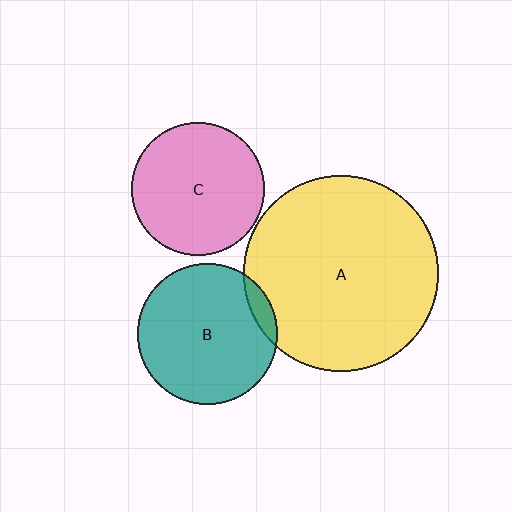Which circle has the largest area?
Circle A (yellow).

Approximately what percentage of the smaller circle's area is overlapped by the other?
Approximately 5%.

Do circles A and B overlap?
Yes.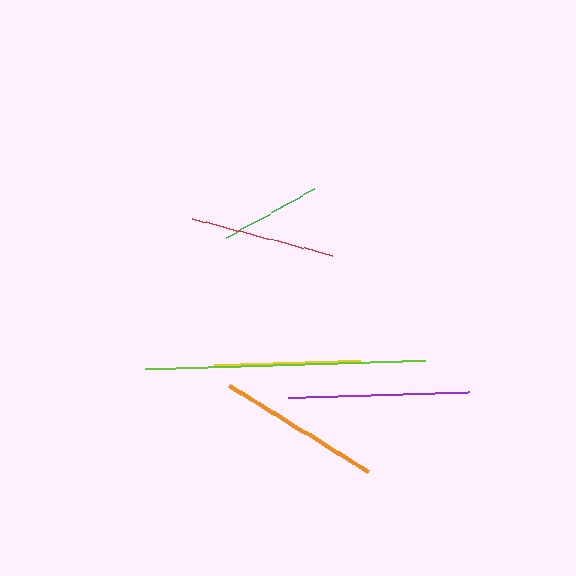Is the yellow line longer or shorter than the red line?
The yellow line is longer than the red line.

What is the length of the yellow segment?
The yellow segment is approximately 145 pixels long.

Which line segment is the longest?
The lime line is the longest at approximately 280 pixels.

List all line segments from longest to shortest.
From longest to shortest: lime, purple, orange, yellow, red, green.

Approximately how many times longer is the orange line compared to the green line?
The orange line is approximately 1.6 times the length of the green line.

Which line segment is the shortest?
The green line is the shortest at approximately 100 pixels.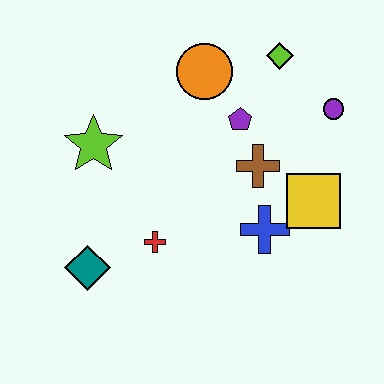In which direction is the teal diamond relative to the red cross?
The teal diamond is to the left of the red cross.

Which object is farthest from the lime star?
The purple circle is farthest from the lime star.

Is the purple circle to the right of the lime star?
Yes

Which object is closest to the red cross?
The teal diamond is closest to the red cross.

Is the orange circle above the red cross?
Yes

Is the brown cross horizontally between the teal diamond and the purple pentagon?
No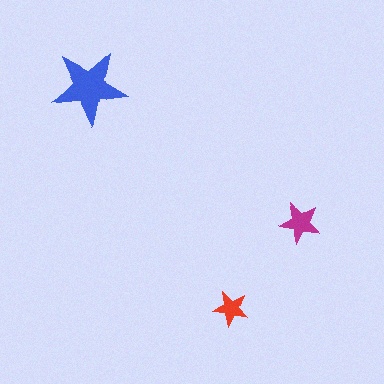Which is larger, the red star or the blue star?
The blue one.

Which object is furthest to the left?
The blue star is leftmost.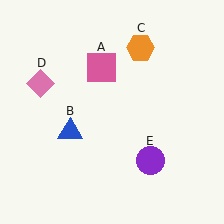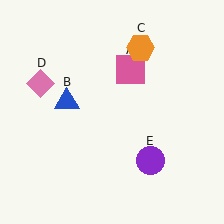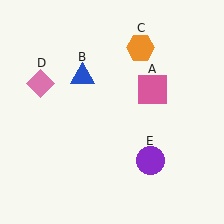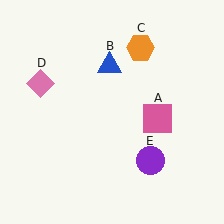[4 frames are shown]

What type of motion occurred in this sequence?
The pink square (object A), blue triangle (object B) rotated clockwise around the center of the scene.